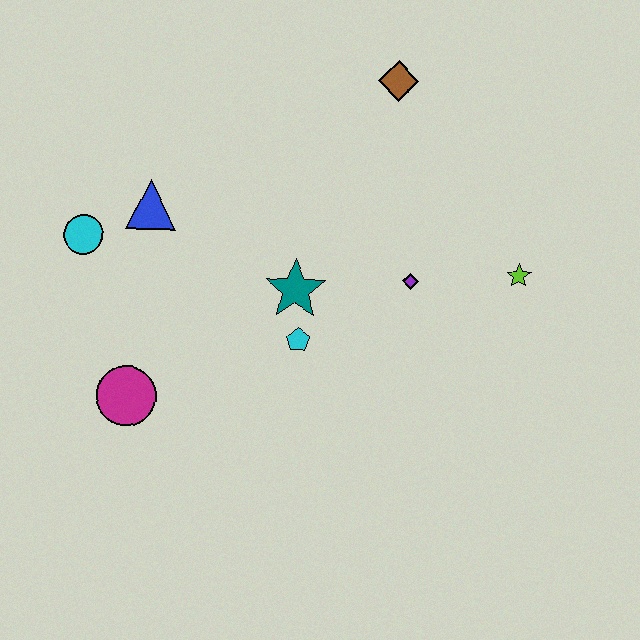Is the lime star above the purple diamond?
Yes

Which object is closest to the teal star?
The cyan pentagon is closest to the teal star.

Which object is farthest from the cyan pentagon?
The brown diamond is farthest from the cyan pentagon.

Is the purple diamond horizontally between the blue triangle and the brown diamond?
No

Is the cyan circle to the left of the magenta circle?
Yes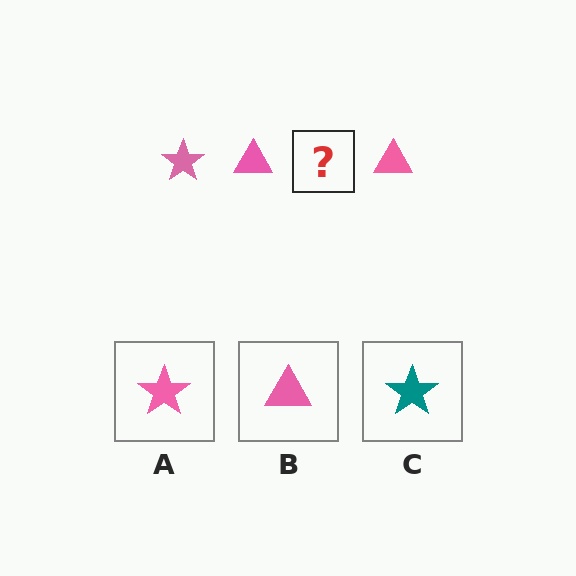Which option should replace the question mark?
Option A.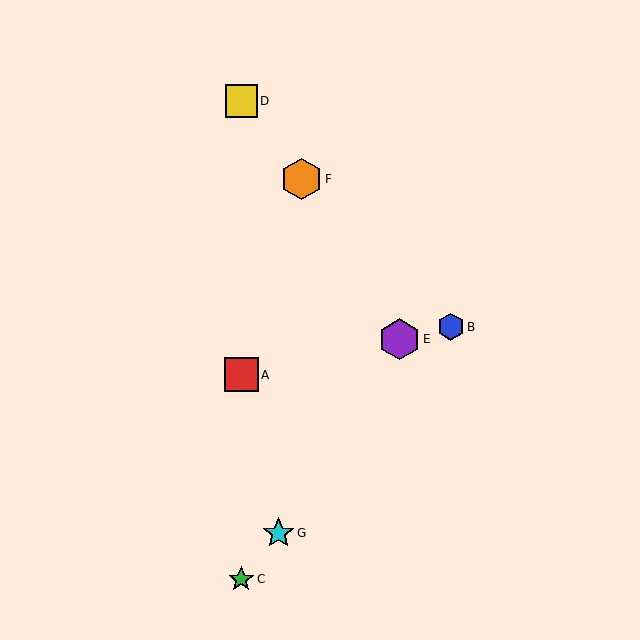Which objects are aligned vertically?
Objects A, C, D are aligned vertically.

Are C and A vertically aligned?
Yes, both are at x≈241.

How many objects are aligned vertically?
3 objects (A, C, D) are aligned vertically.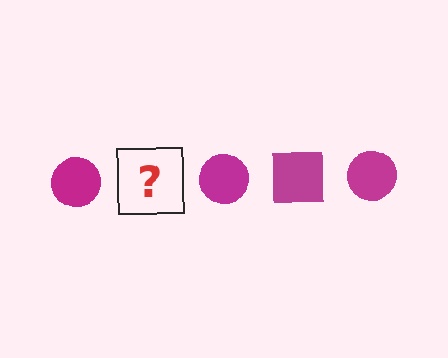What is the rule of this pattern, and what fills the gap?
The rule is that the pattern cycles through circle, square shapes in magenta. The gap should be filled with a magenta square.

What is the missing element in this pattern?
The missing element is a magenta square.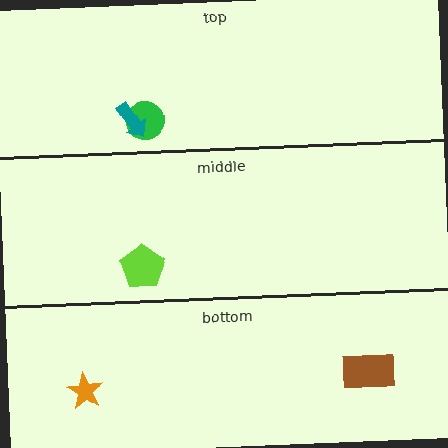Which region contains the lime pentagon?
The middle region.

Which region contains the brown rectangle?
The bottom region.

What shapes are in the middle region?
The lime pentagon.